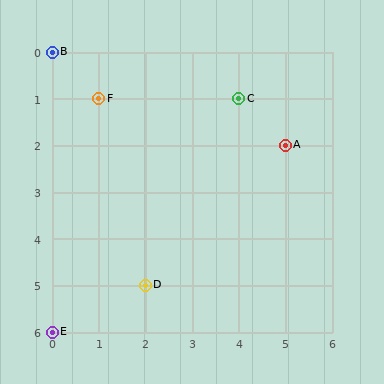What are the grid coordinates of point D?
Point D is at grid coordinates (2, 5).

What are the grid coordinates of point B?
Point B is at grid coordinates (0, 0).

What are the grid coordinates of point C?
Point C is at grid coordinates (4, 1).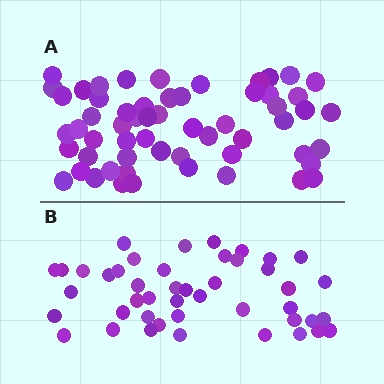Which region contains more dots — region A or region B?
Region A (the top region) has more dots.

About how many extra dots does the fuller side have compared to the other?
Region A has approximately 15 more dots than region B.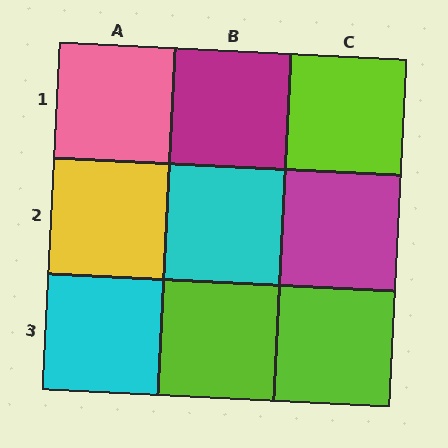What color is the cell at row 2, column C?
Magenta.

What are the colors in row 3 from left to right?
Cyan, lime, lime.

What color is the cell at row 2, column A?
Yellow.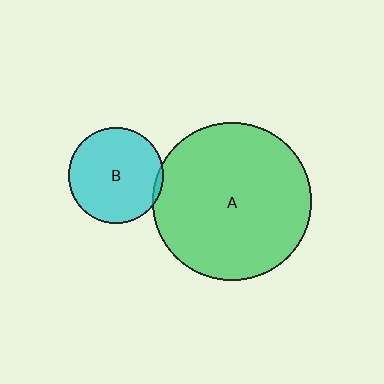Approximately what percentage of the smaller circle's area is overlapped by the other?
Approximately 5%.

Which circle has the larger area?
Circle A (green).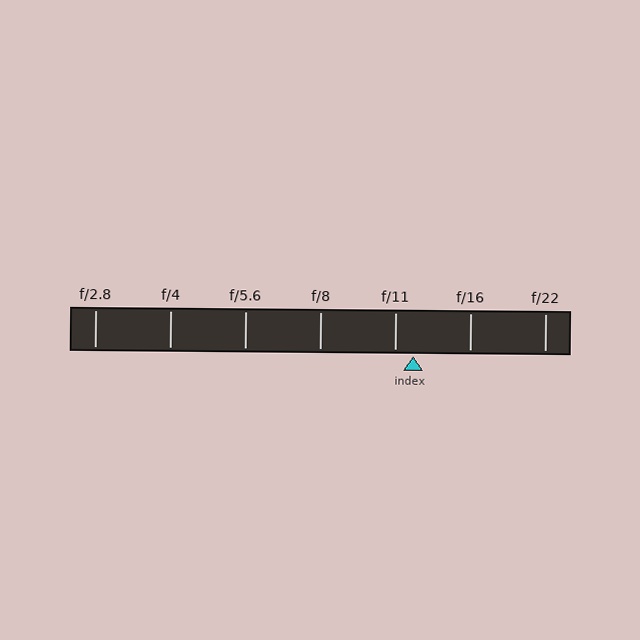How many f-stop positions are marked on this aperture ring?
There are 7 f-stop positions marked.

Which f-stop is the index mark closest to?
The index mark is closest to f/11.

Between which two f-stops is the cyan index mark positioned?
The index mark is between f/11 and f/16.